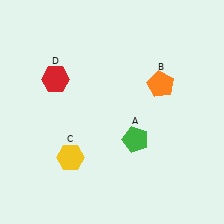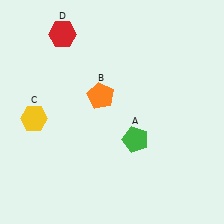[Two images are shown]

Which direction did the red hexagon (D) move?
The red hexagon (D) moved up.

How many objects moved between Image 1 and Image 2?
3 objects moved between the two images.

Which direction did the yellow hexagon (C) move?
The yellow hexagon (C) moved up.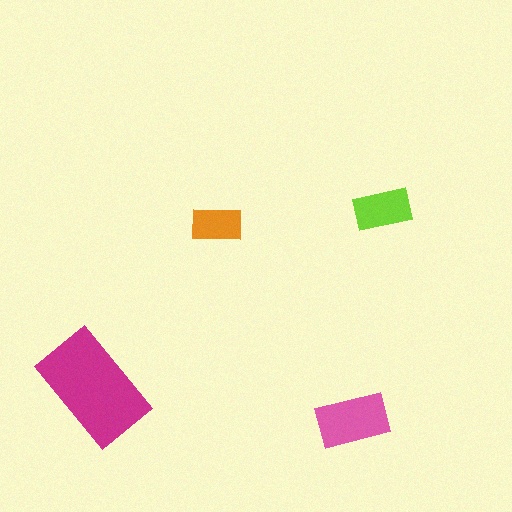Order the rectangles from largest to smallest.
the magenta one, the pink one, the lime one, the orange one.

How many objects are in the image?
There are 4 objects in the image.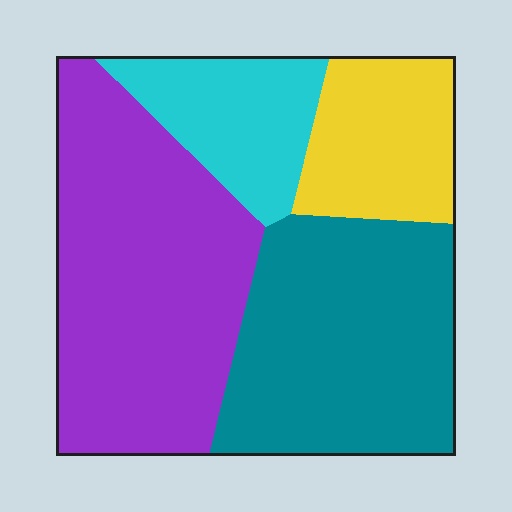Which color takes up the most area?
Purple, at roughly 40%.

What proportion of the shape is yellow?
Yellow covers 15% of the shape.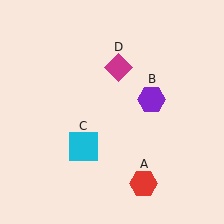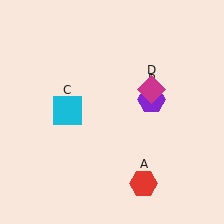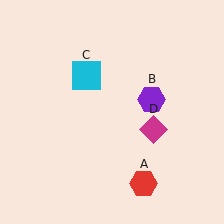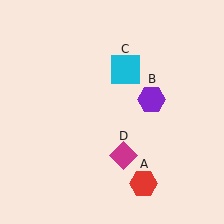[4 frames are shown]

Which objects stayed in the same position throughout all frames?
Red hexagon (object A) and purple hexagon (object B) remained stationary.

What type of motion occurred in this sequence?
The cyan square (object C), magenta diamond (object D) rotated clockwise around the center of the scene.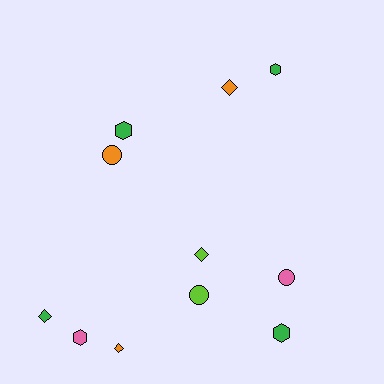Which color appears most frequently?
Green, with 4 objects.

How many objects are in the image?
There are 11 objects.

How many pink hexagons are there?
There is 1 pink hexagon.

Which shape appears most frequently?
Diamond, with 4 objects.